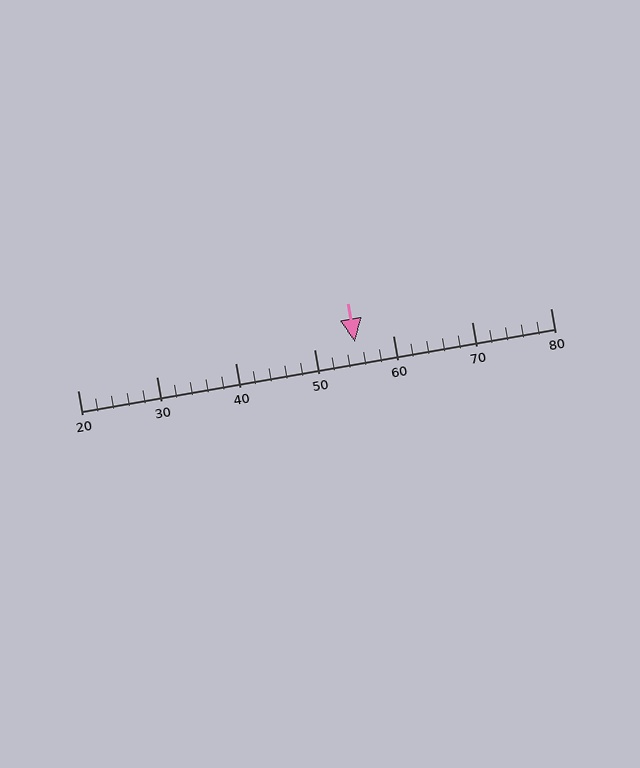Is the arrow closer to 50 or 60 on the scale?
The arrow is closer to 60.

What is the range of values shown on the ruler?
The ruler shows values from 20 to 80.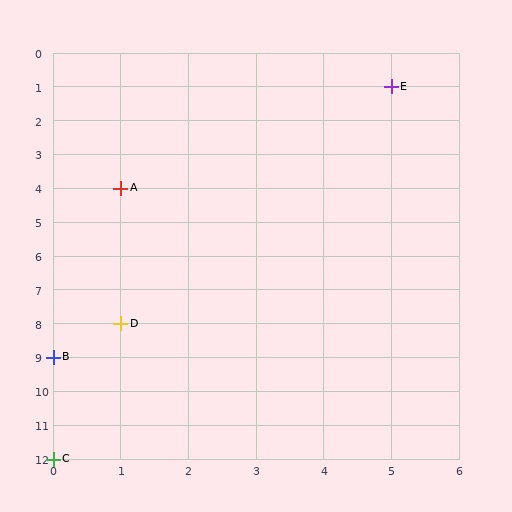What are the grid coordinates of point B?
Point B is at grid coordinates (0, 9).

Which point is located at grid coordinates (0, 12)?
Point C is at (0, 12).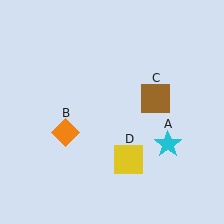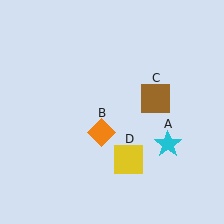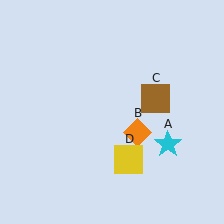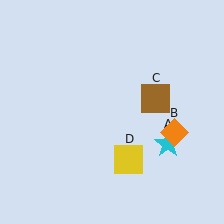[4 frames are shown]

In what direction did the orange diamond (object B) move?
The orange diamond (object B) moved right.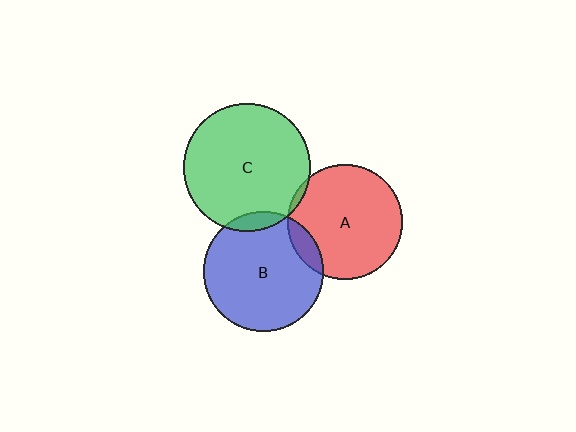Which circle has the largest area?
Circle C (green).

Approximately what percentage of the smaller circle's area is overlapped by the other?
Approximately 10%.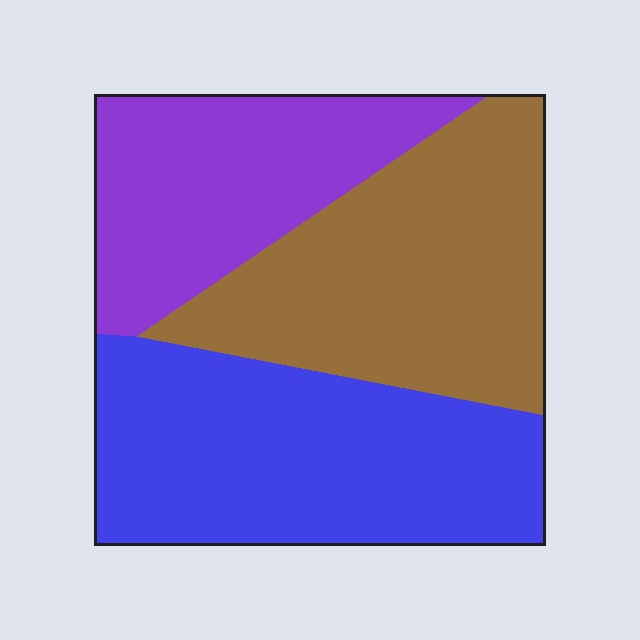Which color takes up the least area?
Purple, at roughly 25%.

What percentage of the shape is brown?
Brown covers around 35% of the shape.